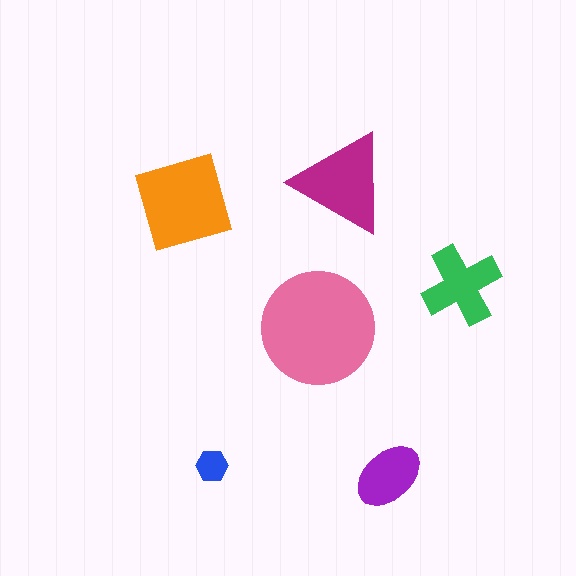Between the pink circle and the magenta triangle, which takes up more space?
The pink circle.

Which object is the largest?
The pink circle.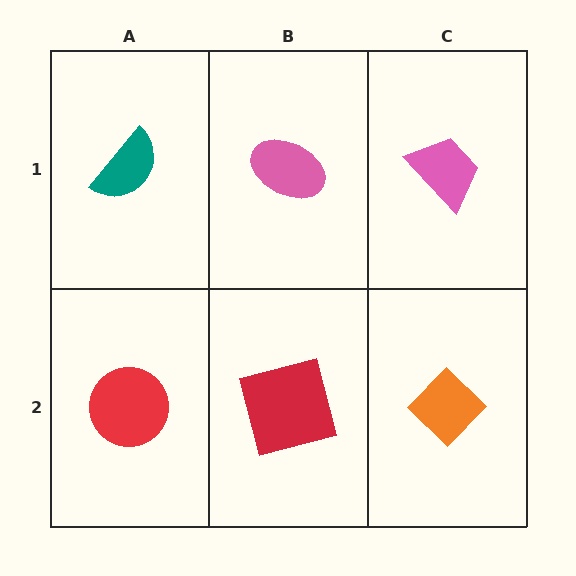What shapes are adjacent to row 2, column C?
A pink trapezoid (row 1, column C), a red square (row 2, column B).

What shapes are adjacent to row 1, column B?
A red square (row 2, column B), a teal semicircle (row 1, column A), a pink trapezoid (row 1, column C).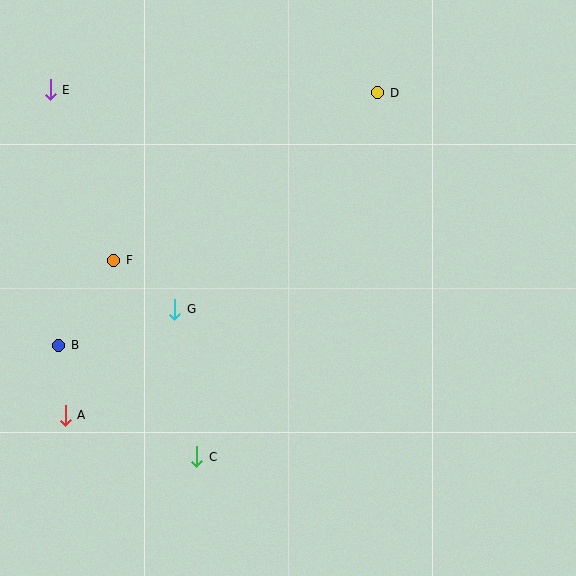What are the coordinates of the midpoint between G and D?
The midpoint between G and D is at (276, 201).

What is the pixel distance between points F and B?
The distance between F and B is 101 pixels.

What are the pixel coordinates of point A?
Point A is at (65, 415).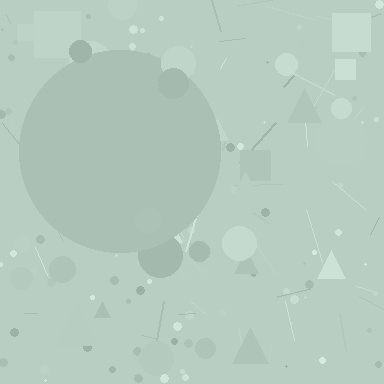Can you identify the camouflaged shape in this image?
The camouflaged shape is a circle.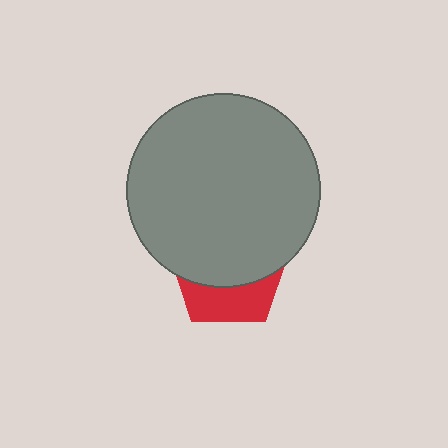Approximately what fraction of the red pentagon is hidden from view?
Roughly 65% of the red pentagon is hidden behind the gray circle.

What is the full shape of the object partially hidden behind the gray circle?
The partially hidden object is a red pentagon.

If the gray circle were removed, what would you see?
You would see the complete red pentagon.